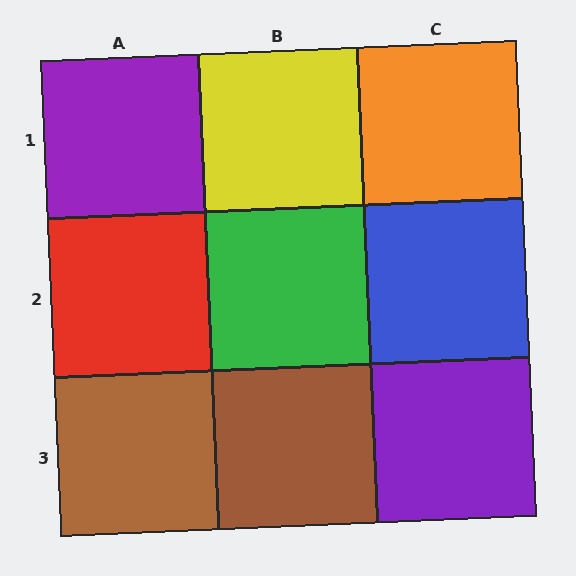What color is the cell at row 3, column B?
Brown.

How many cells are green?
1 cell is green.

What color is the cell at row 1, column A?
Purple.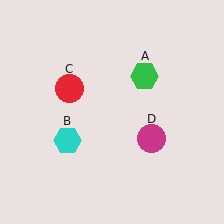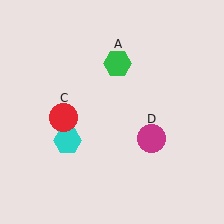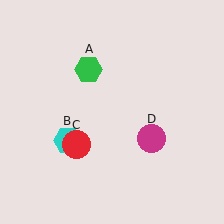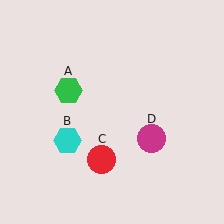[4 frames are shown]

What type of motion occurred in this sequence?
The green hexagon (object A), red circle (object C) rotated counterclockwise around the center of the scene.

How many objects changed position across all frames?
2 objects changed position: green hexagon (object A), red circle (object C).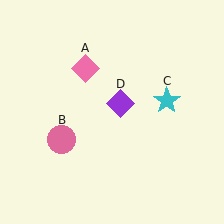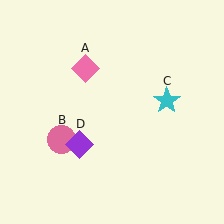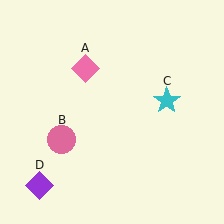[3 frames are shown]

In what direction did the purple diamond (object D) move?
The purple diamond (object D) moved down and to the left.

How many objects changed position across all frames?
1 object changed position: purple diamond (object D).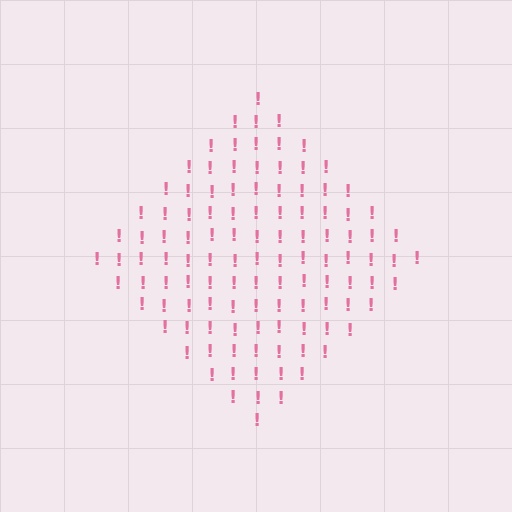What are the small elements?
The small elements are exclamation marks.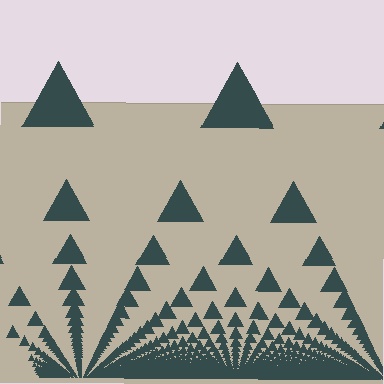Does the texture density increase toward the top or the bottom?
Density increases toward the bottom.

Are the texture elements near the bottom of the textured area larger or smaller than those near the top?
Smaller. The gradient is inverted — elements near the bottom are smaller and denser.